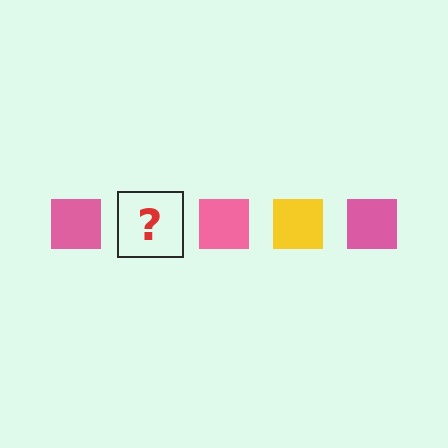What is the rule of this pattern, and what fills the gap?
The rule is that the pattern cycles through pink, yellow squares. The gap should be filled with a yellow square.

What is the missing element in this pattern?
The missing element is a yellow square.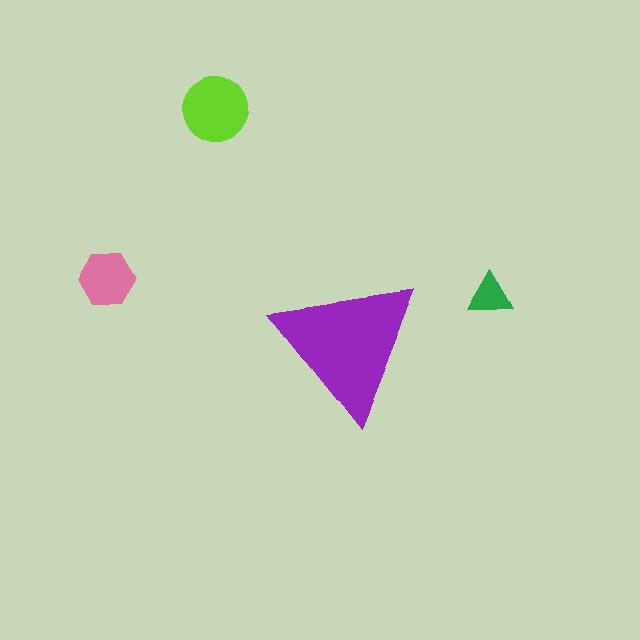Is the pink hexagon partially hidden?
No, the pink hexagon is fully visible.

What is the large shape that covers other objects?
A purple triangle.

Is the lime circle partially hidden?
No, the lime circle is fully visible.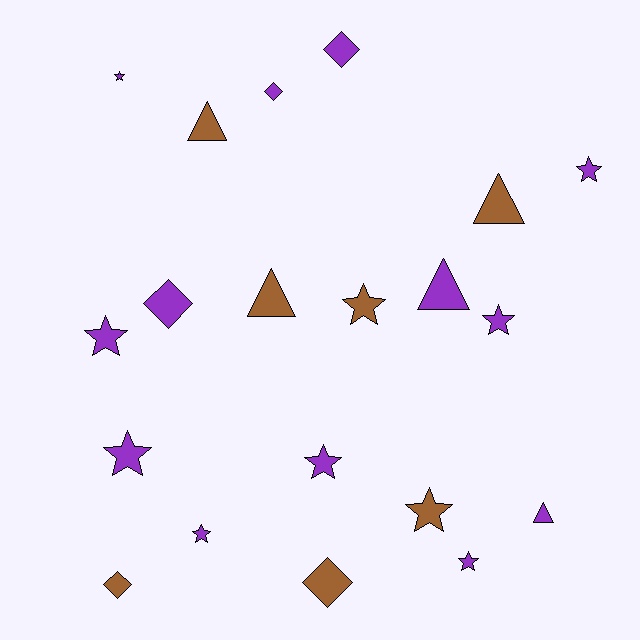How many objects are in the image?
There are 20 objects.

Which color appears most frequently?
Purple, with 13 objects.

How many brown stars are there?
There are 2 brown stars.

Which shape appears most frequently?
Star, with 10 objects.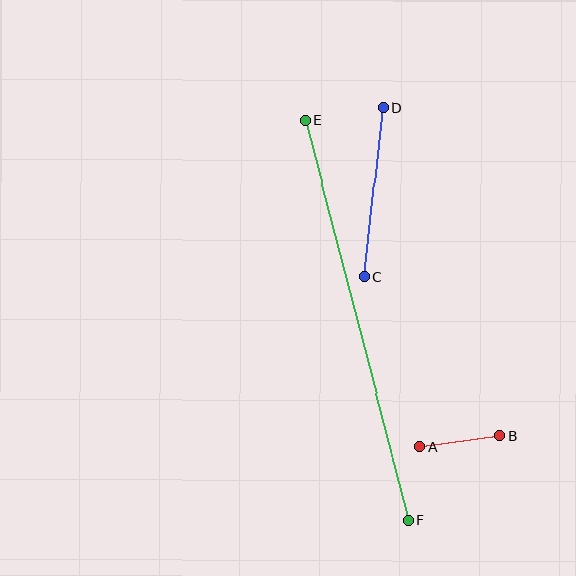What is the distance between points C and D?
The distance is approximately 170 pixels.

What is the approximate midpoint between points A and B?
The midpoint is at approximately (460, 441) pixels.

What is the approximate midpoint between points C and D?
The midpoint is at approximately (374, 192) pixels.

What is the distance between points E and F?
The distance is approximately 413 pixels.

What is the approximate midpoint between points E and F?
The midpoint is at approximately (357, 320) pixels.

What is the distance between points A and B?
The distance is approximately 81 pixels.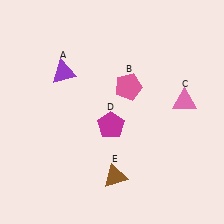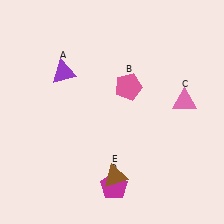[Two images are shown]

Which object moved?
The magenta pentagon (D) moved down.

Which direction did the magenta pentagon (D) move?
The magenta pentagon (D) moved down.